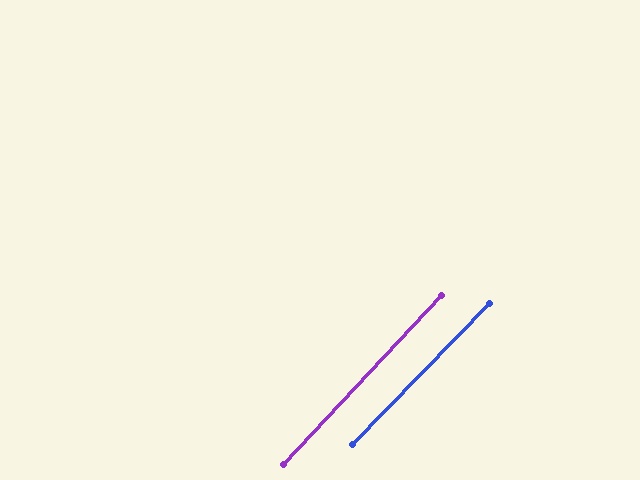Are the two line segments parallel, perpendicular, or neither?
Parallel — their directions differ by only 0.9°.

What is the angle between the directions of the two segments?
Approximately 1 degree.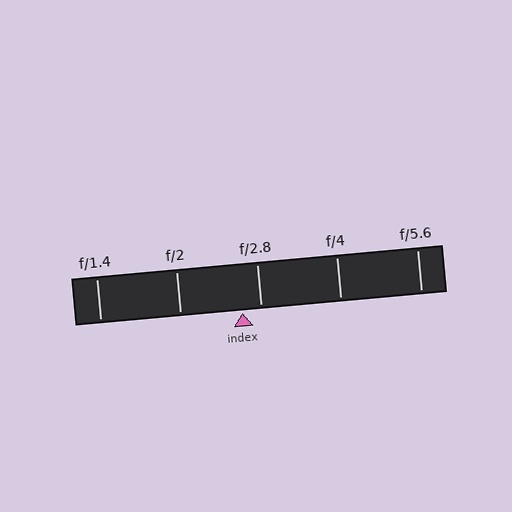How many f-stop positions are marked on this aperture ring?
There are 5 f-stop positions marked.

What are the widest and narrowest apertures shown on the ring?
The widest aperture shown is f/1.4 and the narrowest is f/5.6.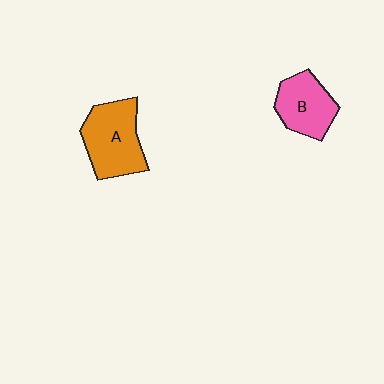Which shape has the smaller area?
Shape B (pink).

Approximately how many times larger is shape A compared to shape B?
Approximately 1.3 times.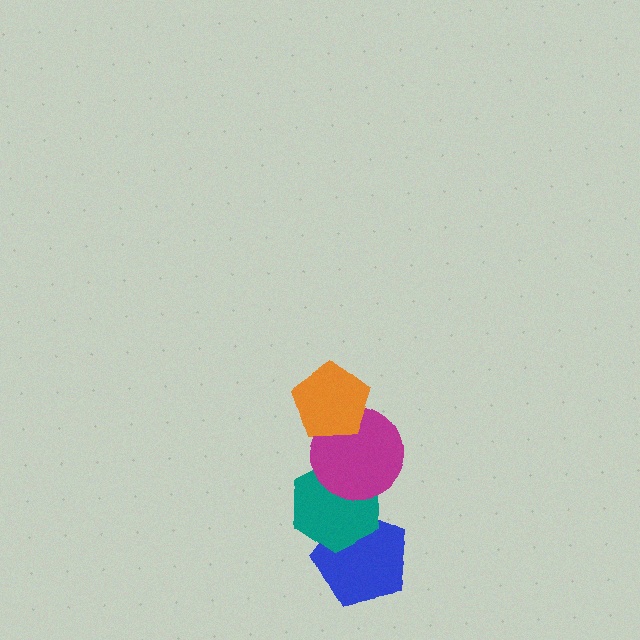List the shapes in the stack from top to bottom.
From top to bottom: the orange pentagon, the magenta circle, the teal hexagon, the blue pentagon.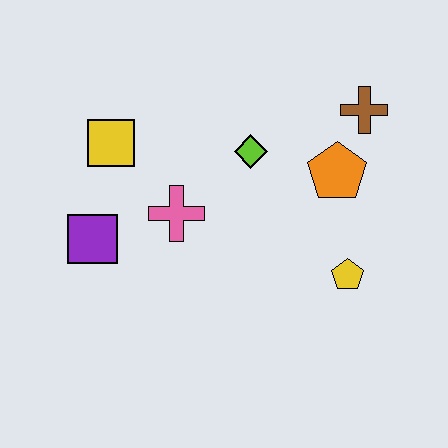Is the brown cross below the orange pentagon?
No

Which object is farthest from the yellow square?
The yellow pentagon is farthest from the yellow square.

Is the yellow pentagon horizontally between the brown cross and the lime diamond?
Yes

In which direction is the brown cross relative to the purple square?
The brown cross is to the right of the purple square.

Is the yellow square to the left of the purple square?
No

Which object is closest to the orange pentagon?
The brown cross is closest to the orange pentagon.